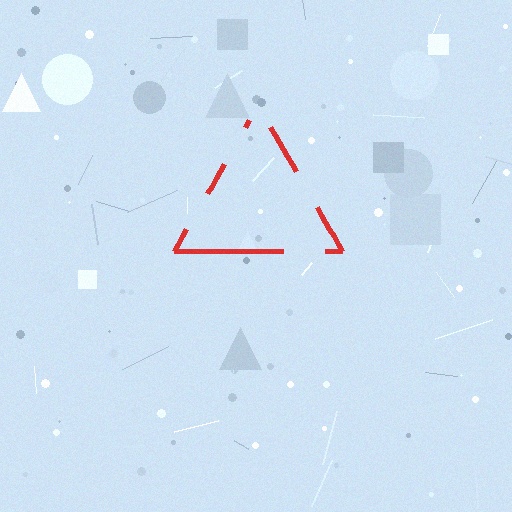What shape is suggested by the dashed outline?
The dashed outline suggests a triangle.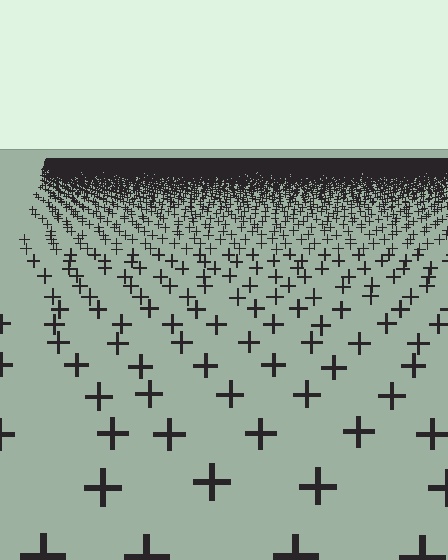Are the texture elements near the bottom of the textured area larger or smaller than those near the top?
Larger. Near the bottom, elements are closer to the viewer and appear at a bigger on-screen size.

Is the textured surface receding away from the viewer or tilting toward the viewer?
The surface is receding away from the viewer. Texture elements get smaller and denser toward the top.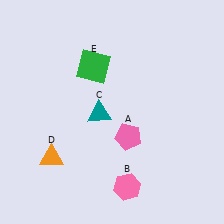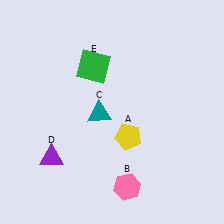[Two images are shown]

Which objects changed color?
A changed from pink to yellow. D changed from orange to purple.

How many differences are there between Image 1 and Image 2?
There are 2 differences between the two images.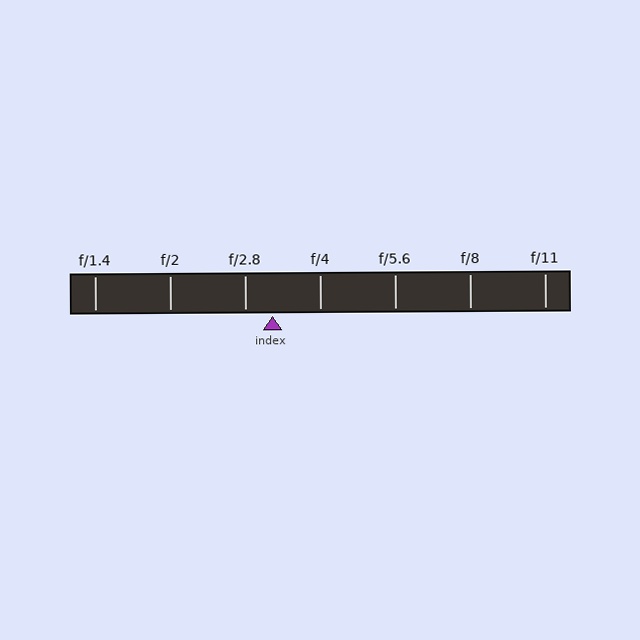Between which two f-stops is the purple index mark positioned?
The index mark is between f/2.8 and f/4.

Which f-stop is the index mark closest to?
The index mark is closest to f/2.8.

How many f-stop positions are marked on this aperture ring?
There are 7 f-stop positions marked.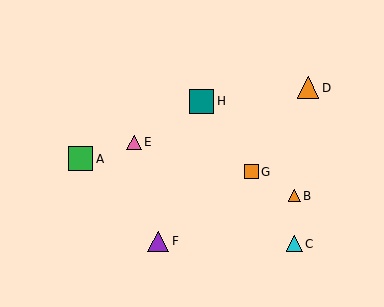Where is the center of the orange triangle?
The center of the orange triangle is at (308, 88).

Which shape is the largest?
The teal square (labeled H) is the largest.